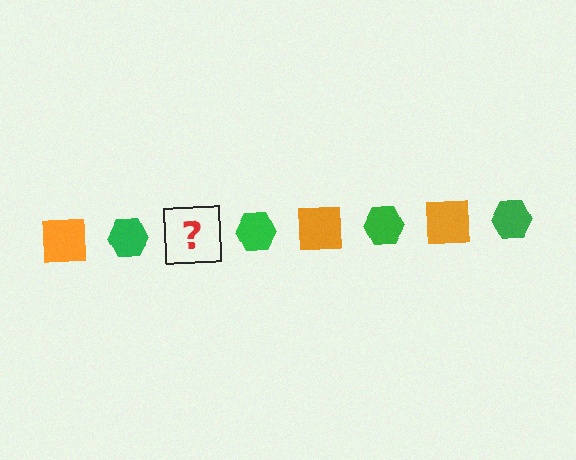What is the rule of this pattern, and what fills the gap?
The rule is that the pattern alternates between orange square and green hexagon. The gap should be filled with an orange square.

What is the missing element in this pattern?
The missing element is an orange square.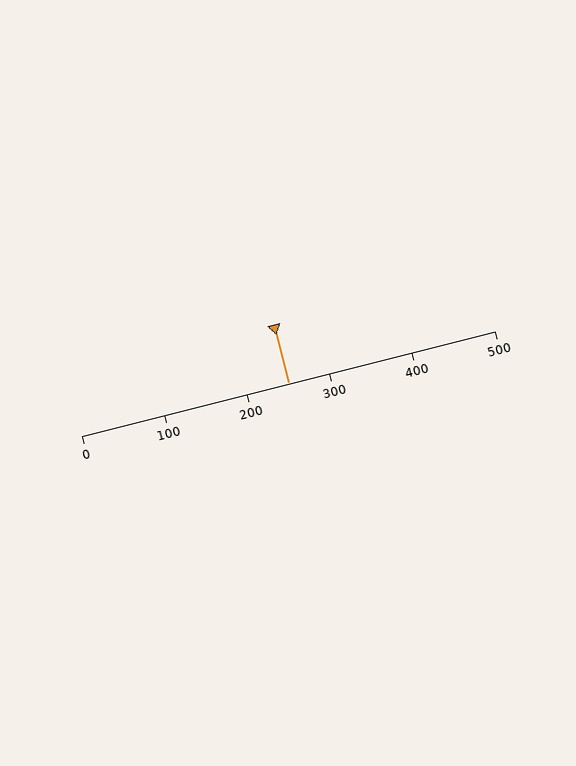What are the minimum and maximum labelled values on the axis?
The axis runs from 0 to 500.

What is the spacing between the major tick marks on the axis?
The major ticks are spaced 100 apart.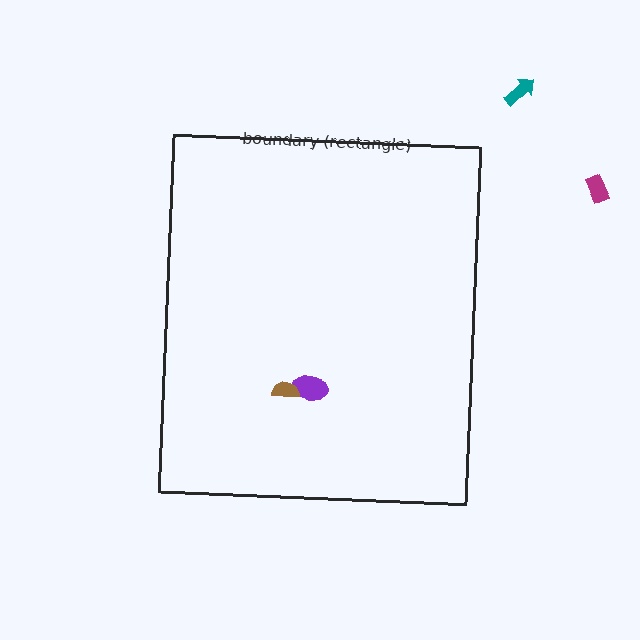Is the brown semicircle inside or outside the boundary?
Inside.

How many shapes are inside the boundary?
2 inside, 2 outside.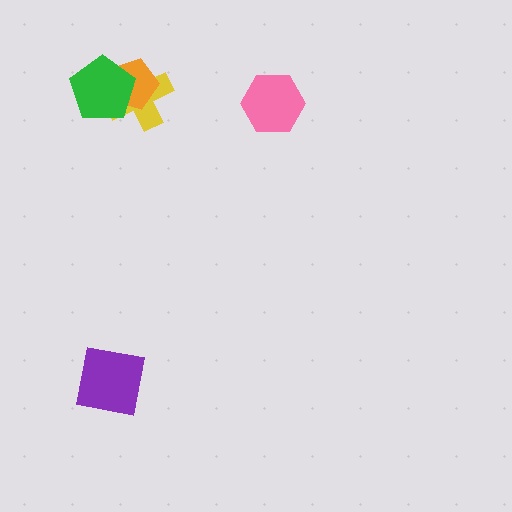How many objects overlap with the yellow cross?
2 objects overlap with the yellow cross.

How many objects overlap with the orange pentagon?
2 objects overlap with the orange pentagon.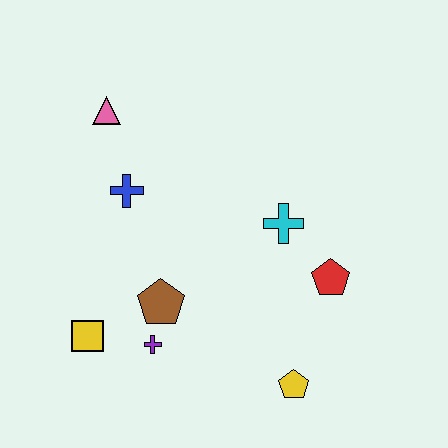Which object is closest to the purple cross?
The brown pentagon is closest to the purple cross.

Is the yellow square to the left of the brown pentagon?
Yes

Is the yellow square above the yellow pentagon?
Yes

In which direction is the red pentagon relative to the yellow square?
The red pentagon is to the right of the yellow square.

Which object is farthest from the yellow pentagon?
The pink triangle is farthest from the yellow pentagon.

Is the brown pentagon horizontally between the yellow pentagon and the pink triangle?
Yes